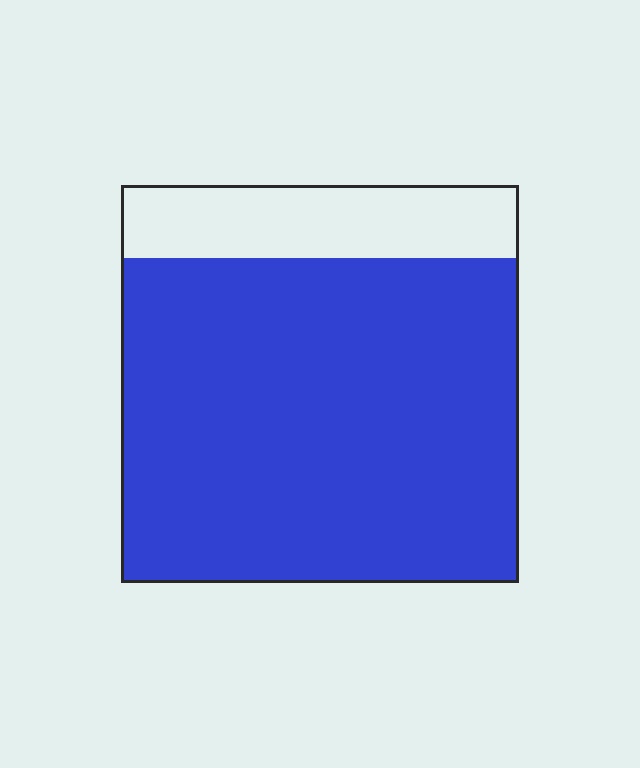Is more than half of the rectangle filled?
Yes.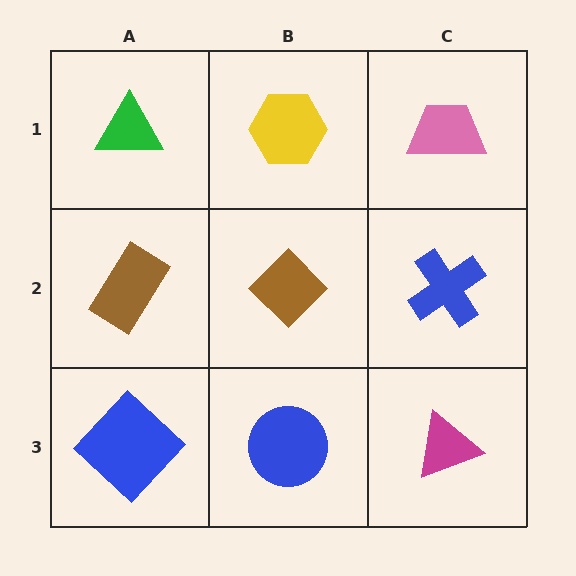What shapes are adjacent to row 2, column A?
A green triangle (row 1, column A), a blue diamond (row 3, column A), a brown diamond (row 2, column B).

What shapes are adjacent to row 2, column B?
A yellow hexagon (row 1, column B), a blue circle (row 3, column B), a brown rectangle (row 2, column A), a blue cross (row 2, column C).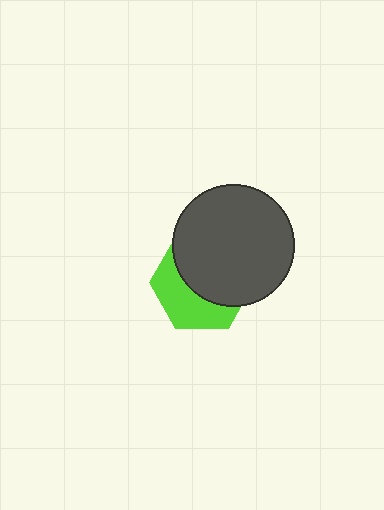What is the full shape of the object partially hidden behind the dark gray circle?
The partially hidden object is a lime hexagon.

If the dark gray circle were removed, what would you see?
You would see the complete lime hexagon.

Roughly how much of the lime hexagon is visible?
A small part of it is visible (roughly 43%).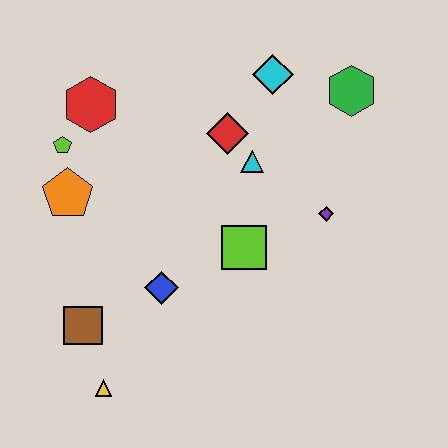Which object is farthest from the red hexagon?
The yellow triangle is farthest from the red hexagon.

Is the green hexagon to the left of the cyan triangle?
No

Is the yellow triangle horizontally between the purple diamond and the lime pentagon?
Yes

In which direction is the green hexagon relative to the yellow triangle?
The green hexagon is above the yellow triangle.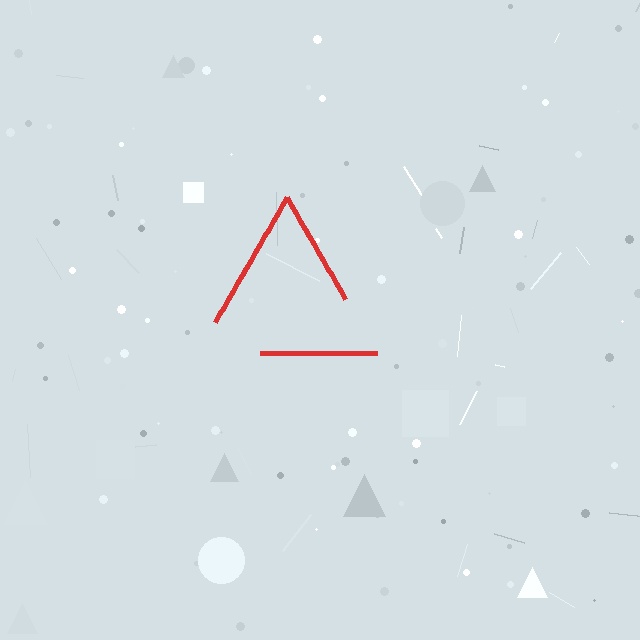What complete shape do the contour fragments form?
The contour fragments form a triangle.